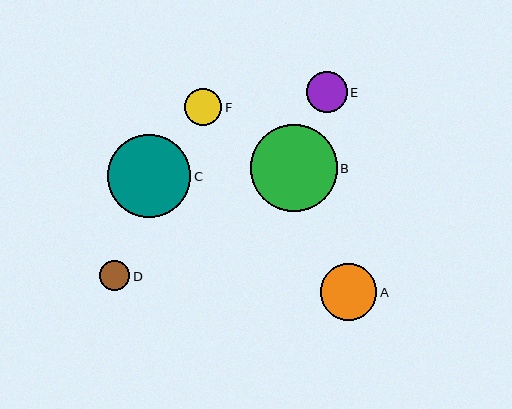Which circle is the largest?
Circle B is the largest with a size of approximately 87 pixels.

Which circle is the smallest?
Circle D is the smallest with a size of approximately 30 pixels.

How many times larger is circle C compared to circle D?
Circle C is approximately 2.8 times the size of circle D.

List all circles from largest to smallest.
From largest to smallest: B, C, A, E, F, D.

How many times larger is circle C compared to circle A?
Circle C is approximately 1.5 times the size of circle A.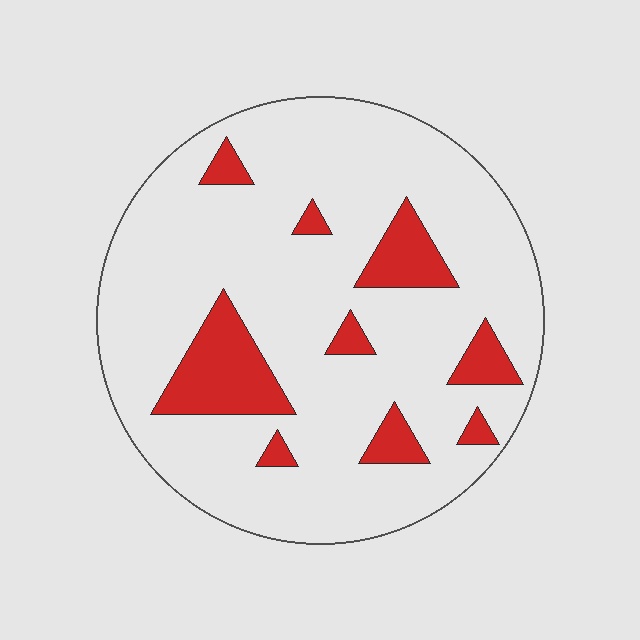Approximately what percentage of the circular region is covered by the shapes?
Approximately 15%.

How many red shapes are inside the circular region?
9.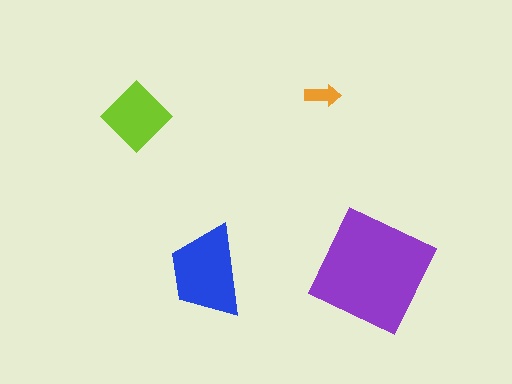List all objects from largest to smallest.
The purple square, the blue trapezoid, the lime diamond, the orange arrow.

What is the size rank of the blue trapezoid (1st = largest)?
2nd.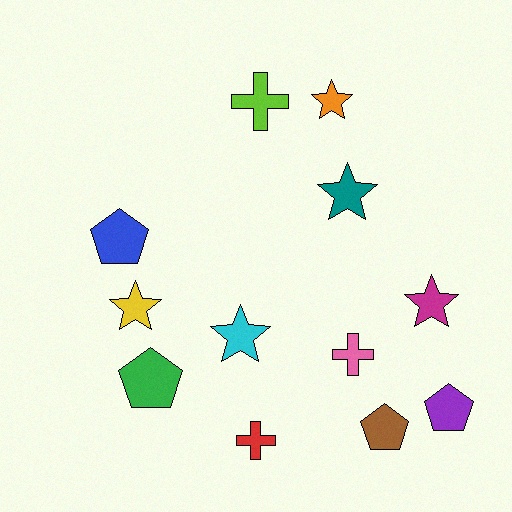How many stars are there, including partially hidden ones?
There are 5 stars.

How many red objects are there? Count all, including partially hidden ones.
There is 1 red object.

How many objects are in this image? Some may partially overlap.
There are 12 objects.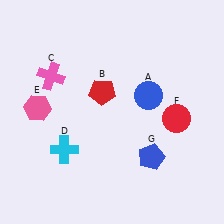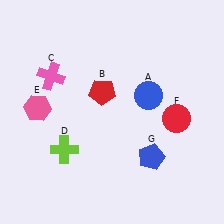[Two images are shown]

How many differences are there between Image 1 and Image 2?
There is 1 difference between the two images.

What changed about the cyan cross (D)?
In Image 1, D is cyan. In Image 2, it changed to lime.